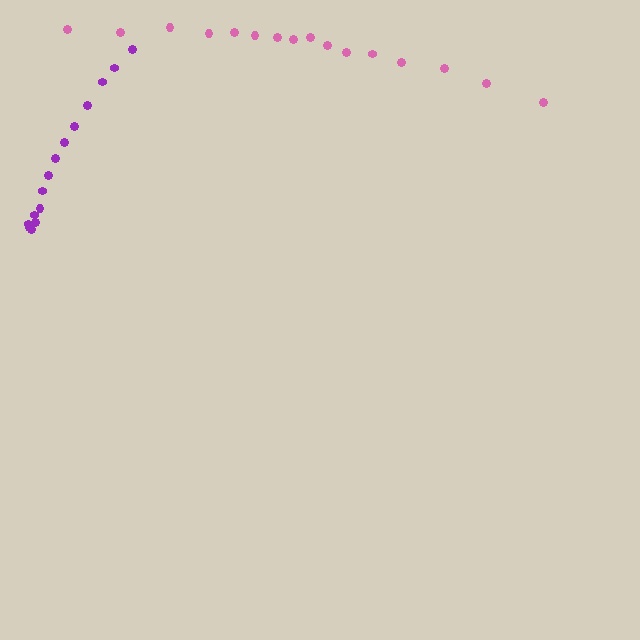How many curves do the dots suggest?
There are 2 distinct paths.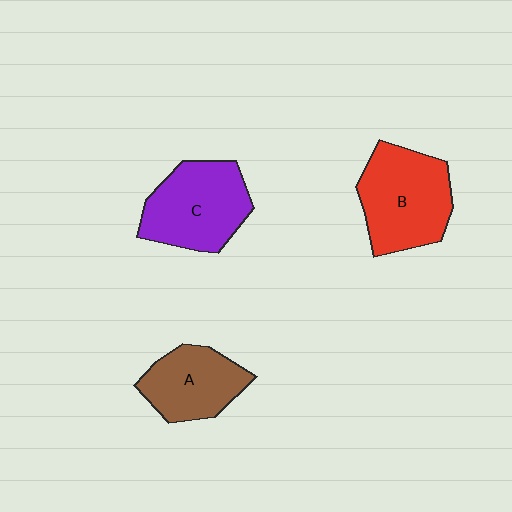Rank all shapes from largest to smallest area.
From largest to smallest: B (red), C (purple), A (brown).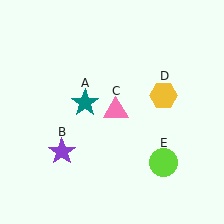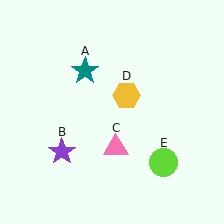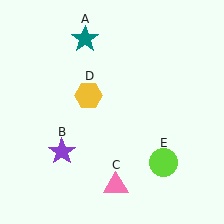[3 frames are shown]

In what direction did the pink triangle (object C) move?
The pink triangle (object C) moved down.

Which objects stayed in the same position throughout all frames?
Purple star (object B) and lime circle (object E) remained stationary.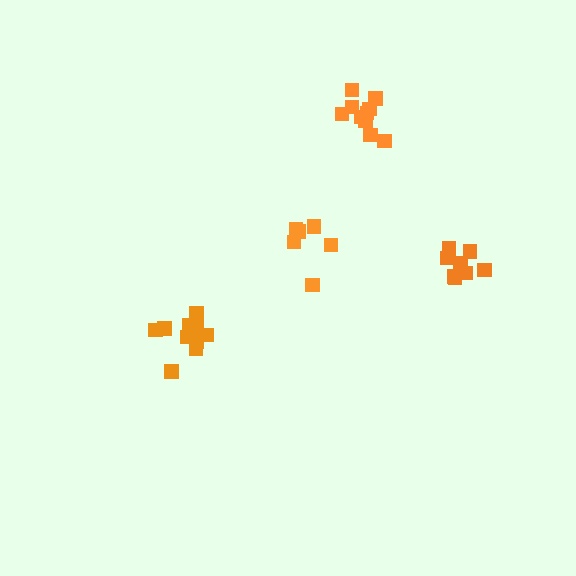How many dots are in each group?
Group 1: 11 dots, Group 2: 8 dots, Group 3: 6 dots, Group 4: 11 dots (36 total).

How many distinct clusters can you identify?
There are 4 distinct clusters.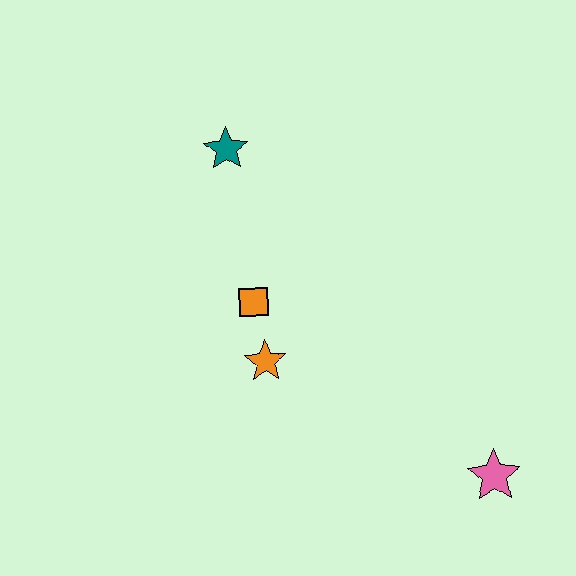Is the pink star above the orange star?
No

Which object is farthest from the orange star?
The pink star is farthest from the orange star.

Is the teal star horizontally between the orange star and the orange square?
No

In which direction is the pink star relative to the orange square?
The pink star is to the right of the orange square.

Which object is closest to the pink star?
The orange star is closest to the pink star.